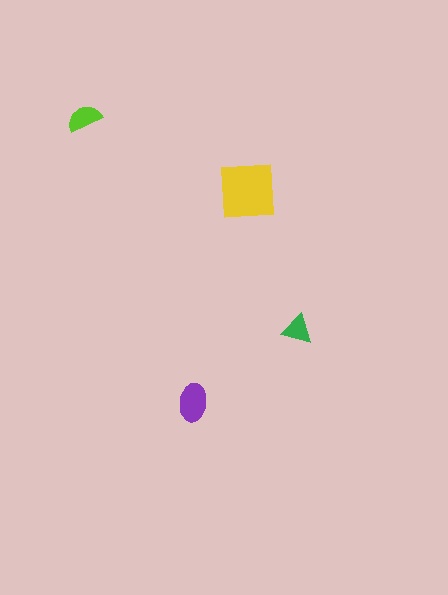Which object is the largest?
The yellow square.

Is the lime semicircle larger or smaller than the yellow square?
Smaller.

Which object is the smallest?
The green triangle.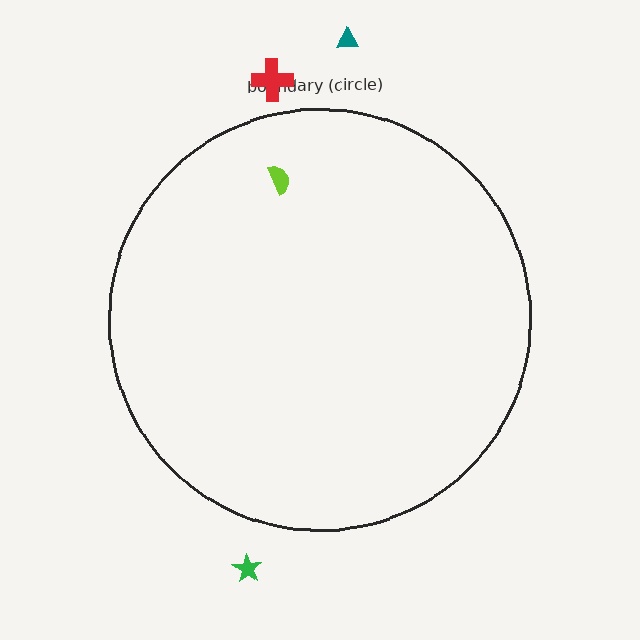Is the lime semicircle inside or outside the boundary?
Inside.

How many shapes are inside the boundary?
1 inside, 3 outside.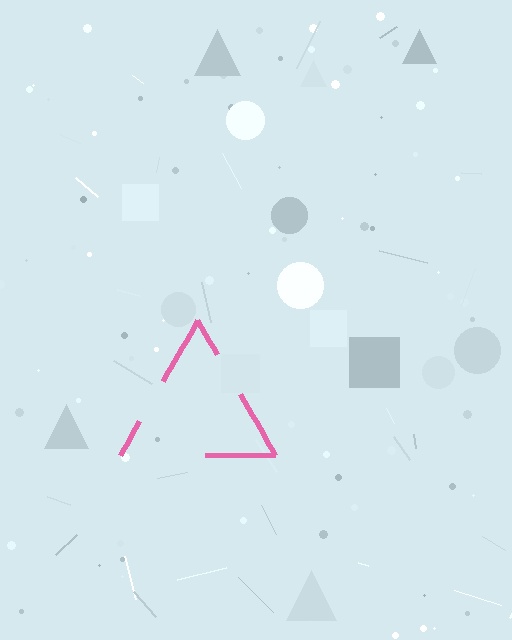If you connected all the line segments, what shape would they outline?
They would outline a triangle.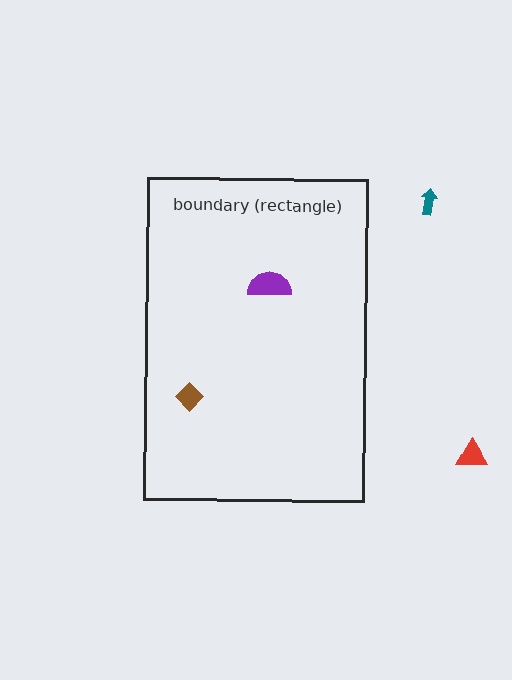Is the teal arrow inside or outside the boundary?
Outside.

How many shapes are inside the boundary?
2 inside, 2 outside.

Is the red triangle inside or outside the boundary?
Outside.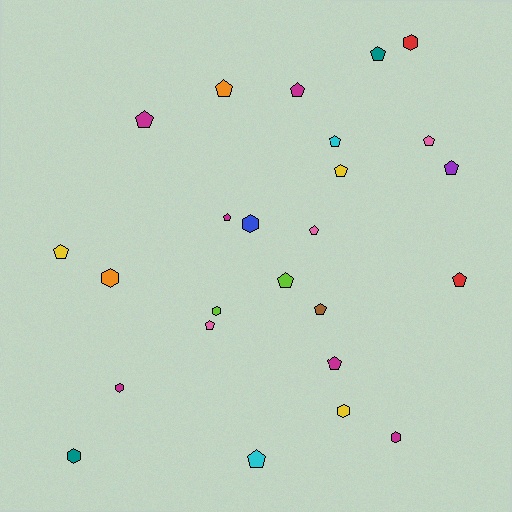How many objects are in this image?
There are 25 objects.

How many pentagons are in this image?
There are 17 pentagons.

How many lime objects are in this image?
There are 2 lime objects.